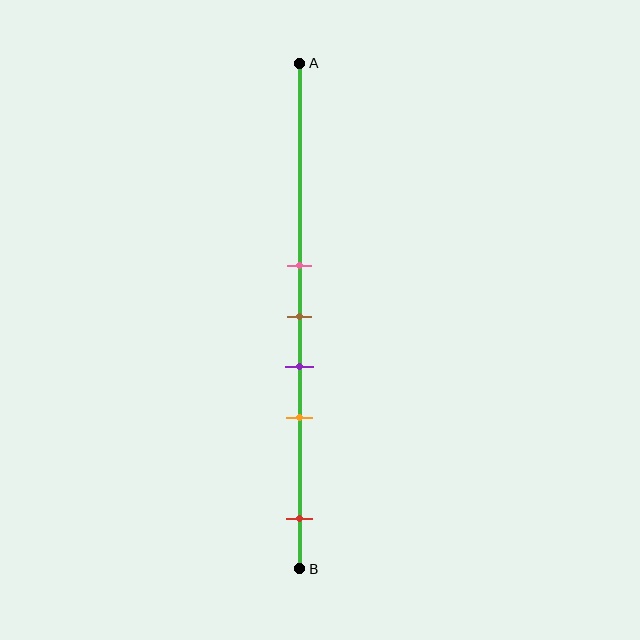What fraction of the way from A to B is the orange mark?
The orange mark is approximately 70% (0.7) of the way from A to B.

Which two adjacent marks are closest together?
The pink and brown marks are the closest adjacent pair.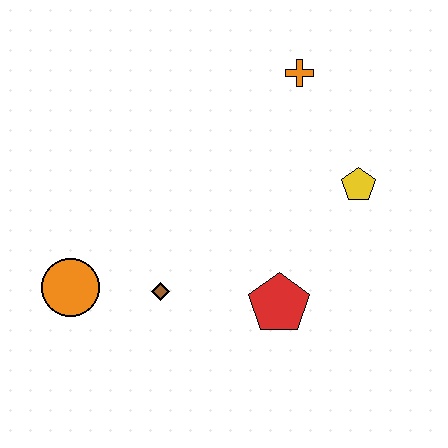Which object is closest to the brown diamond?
The orange circle is closest to the brown diamond.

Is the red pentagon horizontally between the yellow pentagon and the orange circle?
Yes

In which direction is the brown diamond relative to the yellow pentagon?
The brown diamond is to the left of the yellow pentagon.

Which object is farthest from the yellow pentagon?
The orange circle is farthest from the yellow pentagon.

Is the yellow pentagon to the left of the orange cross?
No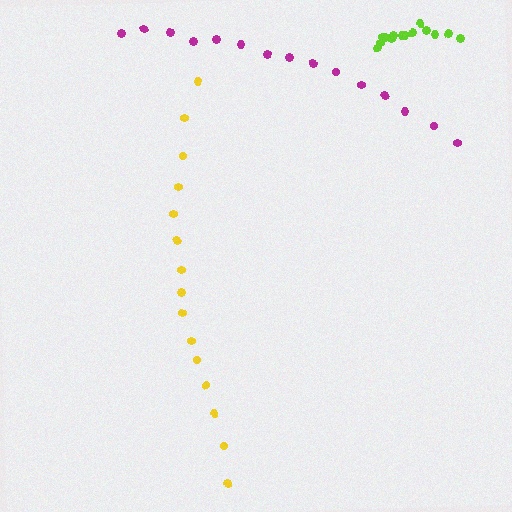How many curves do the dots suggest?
There are 3 distinct paths.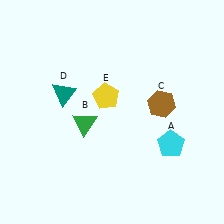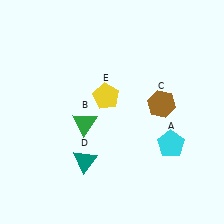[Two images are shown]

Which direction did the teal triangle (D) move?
The teal triangle (D) moved down.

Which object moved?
The teal triangle (D) moved down.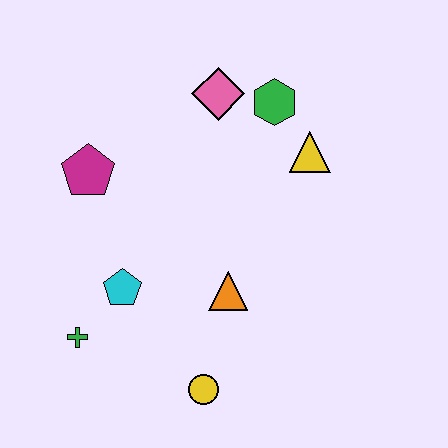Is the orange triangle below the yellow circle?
No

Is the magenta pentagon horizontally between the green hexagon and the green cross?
Yes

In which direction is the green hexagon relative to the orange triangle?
The green hexagon is above the orange triangle.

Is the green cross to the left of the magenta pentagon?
Yes